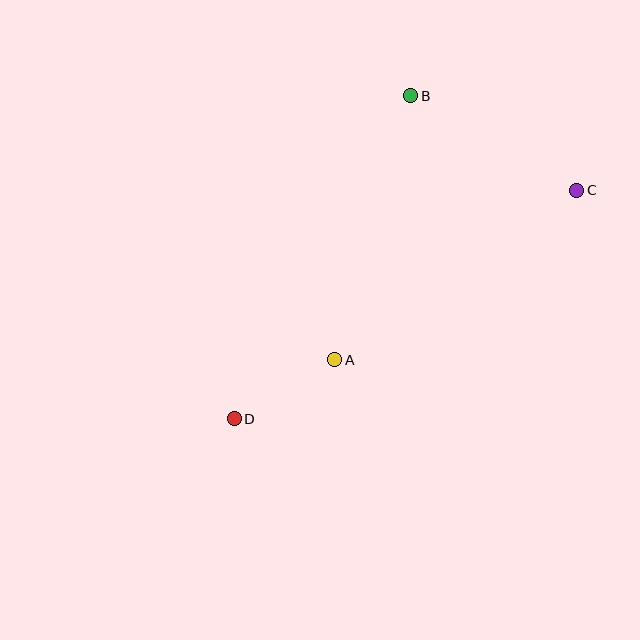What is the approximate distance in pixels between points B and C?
The distance between B and C is approximately 191 pixels.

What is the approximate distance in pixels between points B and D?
The distance between B and D is approximately 368 pixels.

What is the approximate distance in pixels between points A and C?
The distance between A and C is approximately 295 pixels.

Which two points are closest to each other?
Points A and D are closest to each other.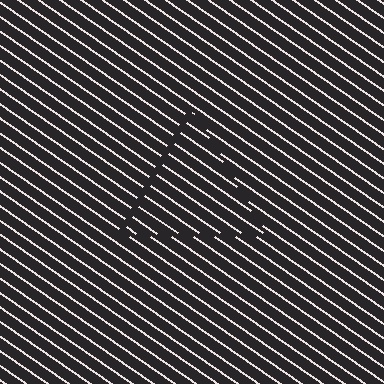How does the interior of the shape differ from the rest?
The interior of the shape contains the same grating, shifted by half a period — the contour is defined by the phase discontinuity where line-ends from the inner and outer gratings abut.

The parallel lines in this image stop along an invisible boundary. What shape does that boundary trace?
An illusory triangle. The interior of the shape contains the same grating, shifted by half a period — the contour is defined by the phase discontinuity where line-ends from the inner and outer gratings abut.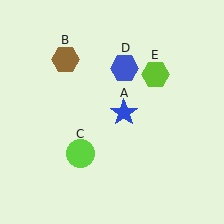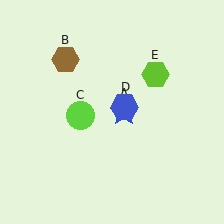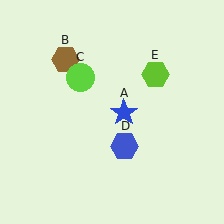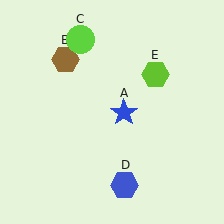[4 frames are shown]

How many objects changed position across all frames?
2 objects changed position: lime circle (object C), blue hexagon (object D).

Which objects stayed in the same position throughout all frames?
Blue star (object A) and brown hexagon (object B) and lime hexagon (object E) remained stationary.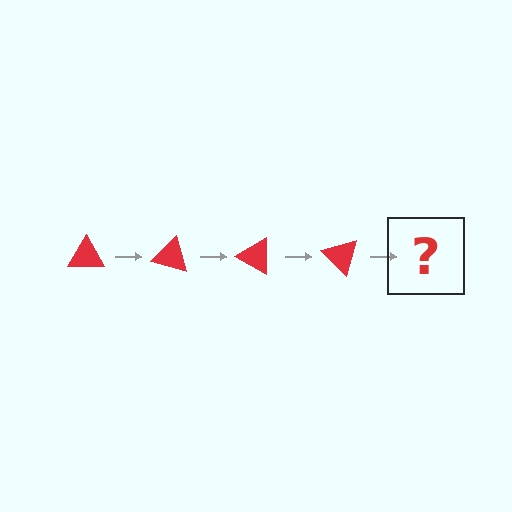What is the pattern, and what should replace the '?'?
The pattern is that the triangle rotates 15 degrees each step. The '?' should be a red triangle rotated 60 degrees.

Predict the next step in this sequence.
The next step is a red triangle rotated 60 degrees.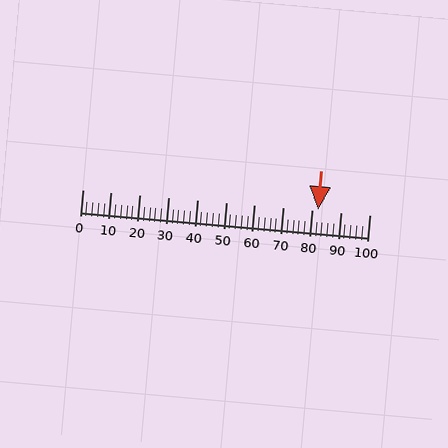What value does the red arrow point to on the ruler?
The red arrow points to approximately 82.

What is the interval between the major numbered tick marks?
The major tick marks are spaced 10 units apart.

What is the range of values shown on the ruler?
The ruler shows values from 0 to 100.